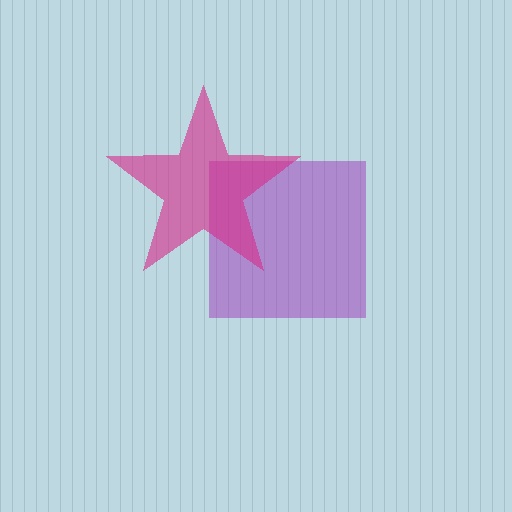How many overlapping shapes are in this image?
There are 2 overlapping shapes in the image.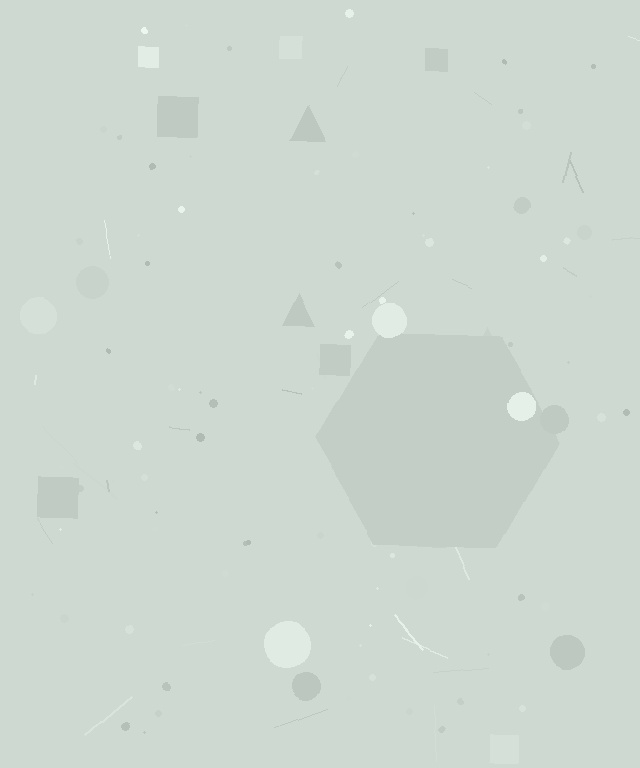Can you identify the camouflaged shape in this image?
The camouflaged shape is a hexagon.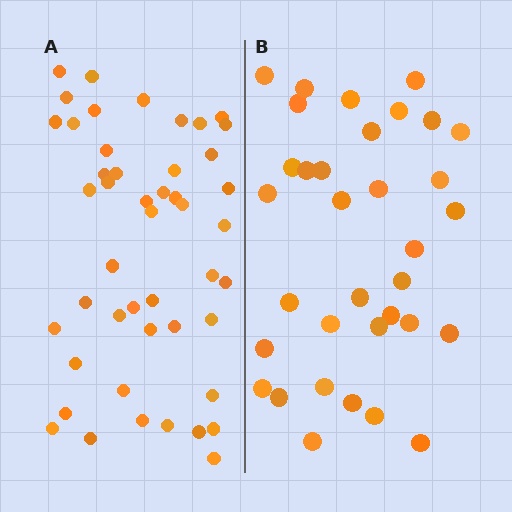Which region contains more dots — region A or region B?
Region A (the left region) has more dots.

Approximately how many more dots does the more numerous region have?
Region A has approximately 15 more dots than region B.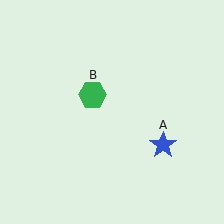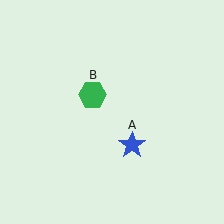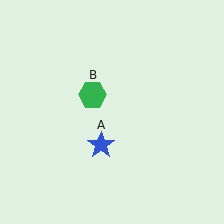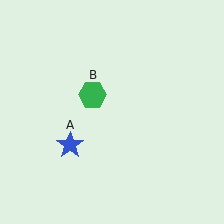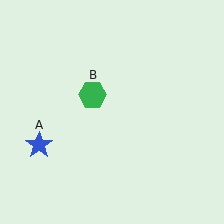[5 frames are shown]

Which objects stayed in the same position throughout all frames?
Green hexagon (object B) remained stationary.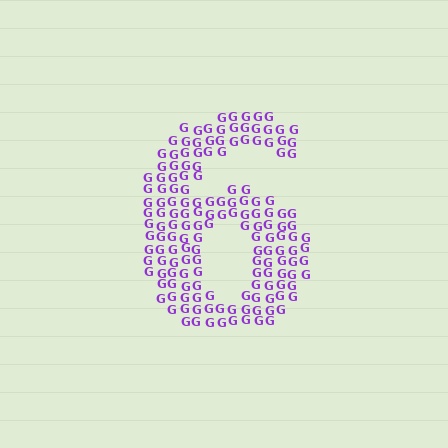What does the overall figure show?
The overall figure shows the digit 6.